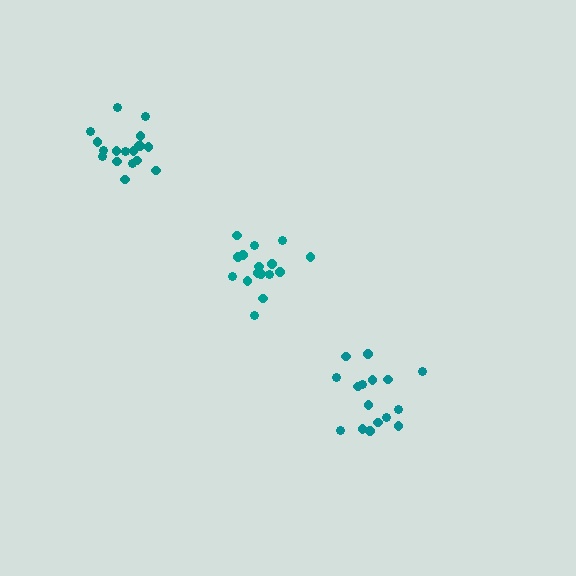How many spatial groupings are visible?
There are 3 spatial groupings.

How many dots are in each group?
Group 1: 16 dots, Group 2: 18 dots, Group 3: 16 dots (50 total).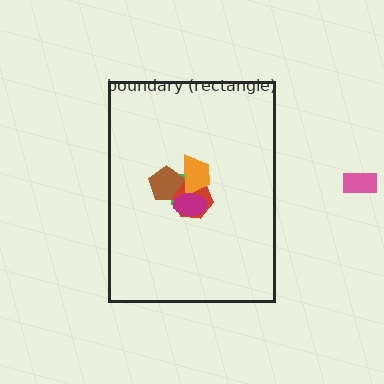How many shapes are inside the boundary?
5 inside, 1 outside.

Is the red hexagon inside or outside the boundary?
Inside.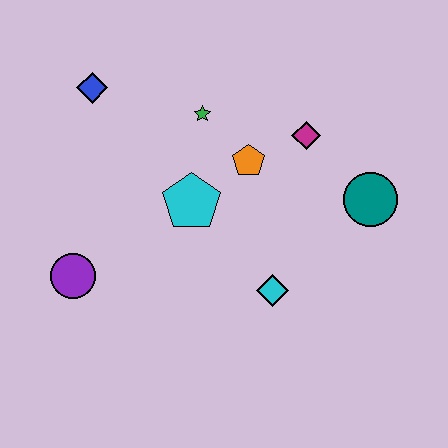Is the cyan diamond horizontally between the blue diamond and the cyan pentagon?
No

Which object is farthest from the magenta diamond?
The purple circle is farthest from the magenta diamond.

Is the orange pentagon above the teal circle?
Yes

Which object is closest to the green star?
The orange pentagon is closest to the green star.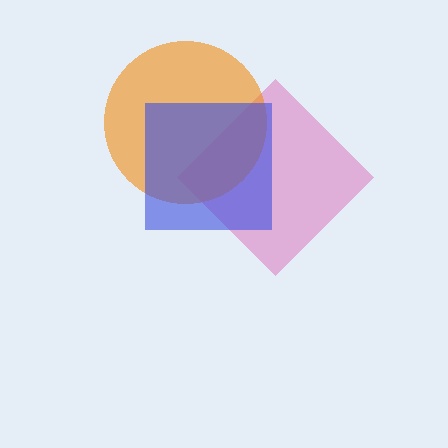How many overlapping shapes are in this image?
There are 3 overlapping shapes in the image.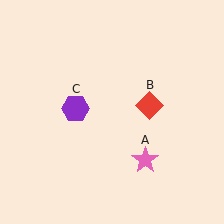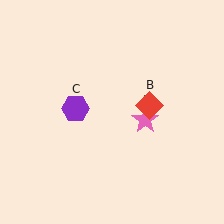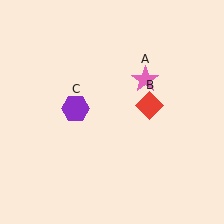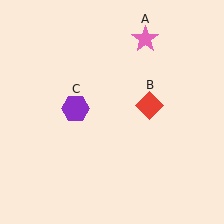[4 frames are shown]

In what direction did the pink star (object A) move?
The pink star (object A) moved up.